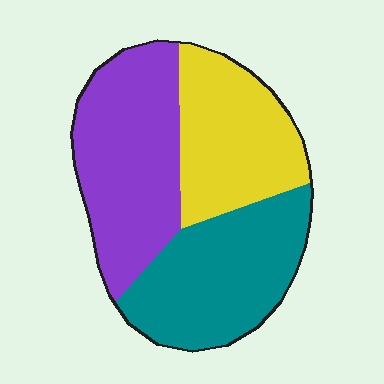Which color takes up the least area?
Yellow, at roughly 30%.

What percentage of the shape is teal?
Teal takes up about one third (1/3) of the shape.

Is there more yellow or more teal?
Teal.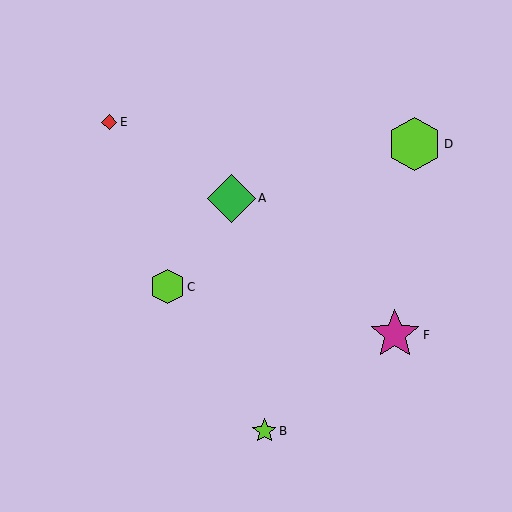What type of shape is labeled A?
Shape A is a green diamond.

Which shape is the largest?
The lime hexagon (labeled D) is the largest.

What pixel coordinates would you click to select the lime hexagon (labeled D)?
Click at (414, 144) to select the lime hexagon D.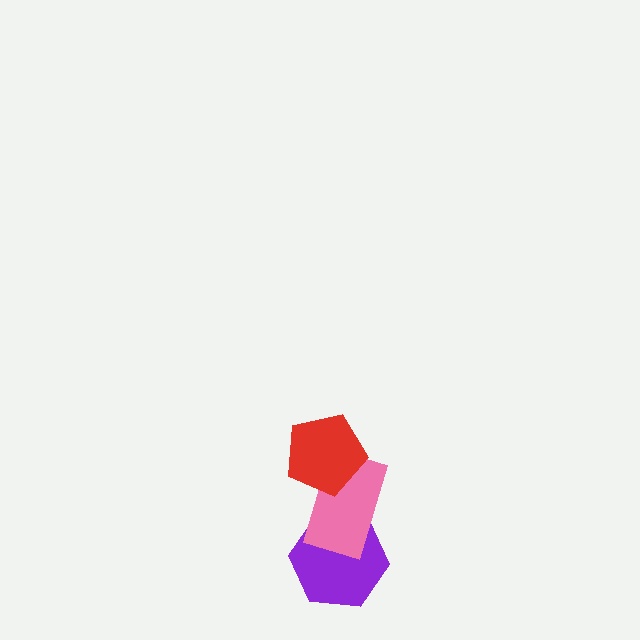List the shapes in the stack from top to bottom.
From top to bottom: the red pentagon, the pink rectangle, the purple hexagon.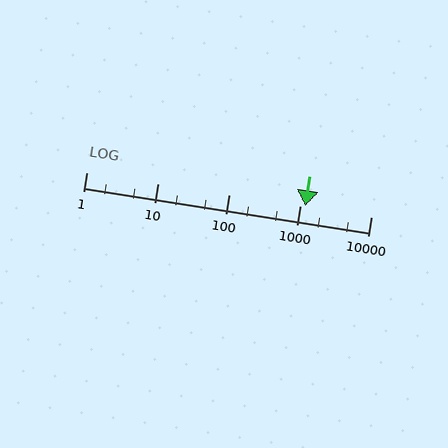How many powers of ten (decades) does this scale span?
The scale spans 4 decades, from 1 to 10000.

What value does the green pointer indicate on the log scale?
The pointer indicates approximately 1200.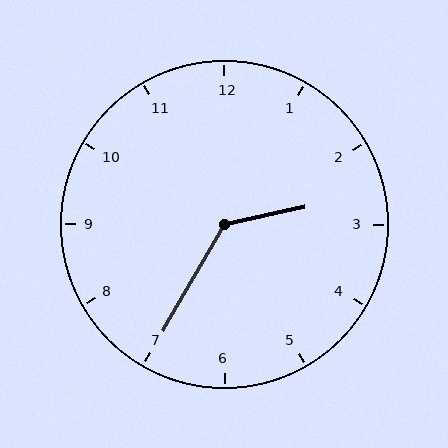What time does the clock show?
2:35.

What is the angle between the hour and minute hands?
Approximately 132 degrees.